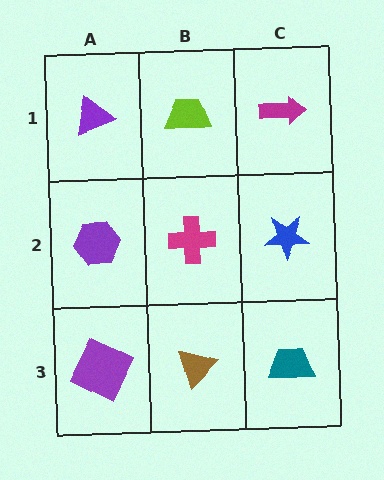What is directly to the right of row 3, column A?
A brown triangle.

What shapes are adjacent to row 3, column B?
A magenta cross (row 2, column B), a purple square (row 3, column A), a teal trapezoid (row 3, column C).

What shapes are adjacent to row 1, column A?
A purple hexagon (row 2, column A), a lime trapezoid (row 1, column B).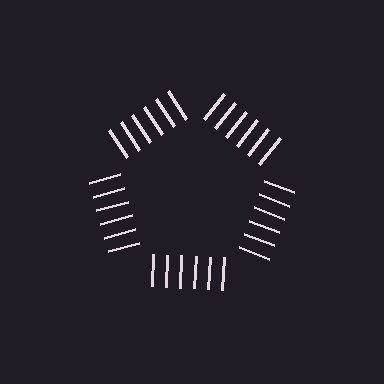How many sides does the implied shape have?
5 sides — the line-ends trace a pentagon.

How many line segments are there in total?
30 — 6 along each of the 5 edges.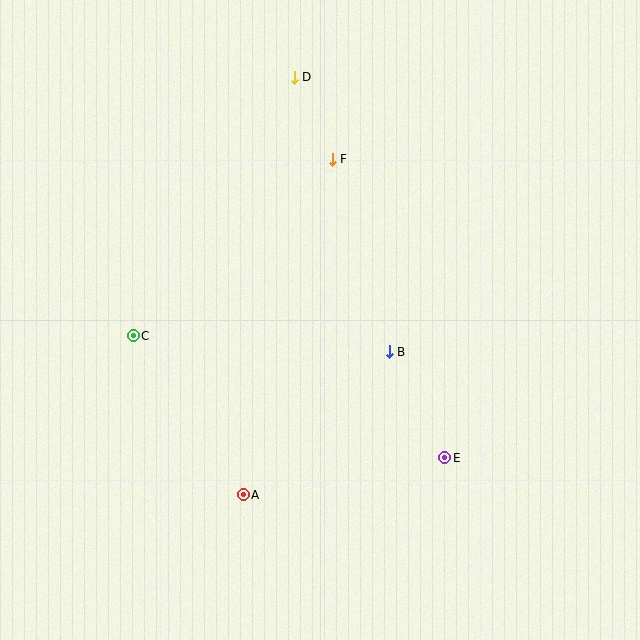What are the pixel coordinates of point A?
Point A is at (243, 495).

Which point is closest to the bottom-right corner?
Point E is closest to the bottom-right corner.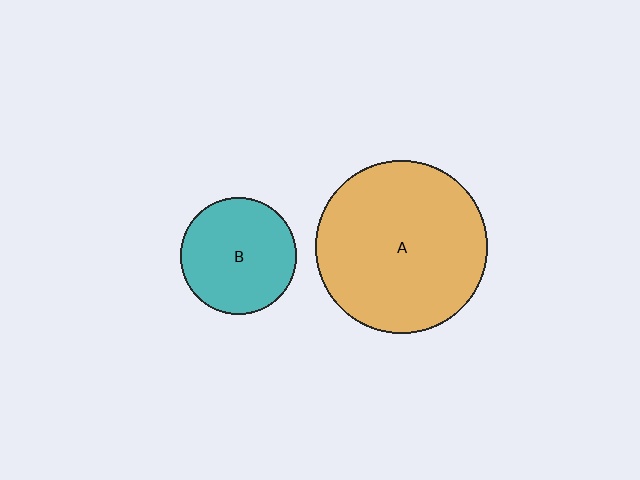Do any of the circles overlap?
No, none of the circles overlap.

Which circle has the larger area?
Circle A (orange).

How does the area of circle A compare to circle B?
Approximately 2.2 times.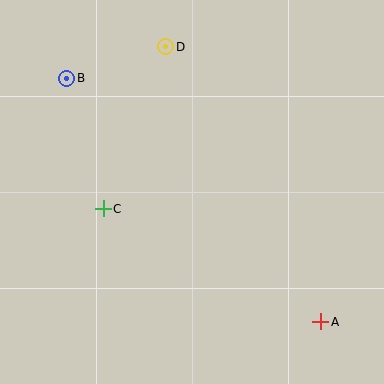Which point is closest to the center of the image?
Point C at (103, 209) is closest to the center.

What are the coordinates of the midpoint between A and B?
The midpoint between A and B is at (194, 200).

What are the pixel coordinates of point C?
Point C is at (103, 209).